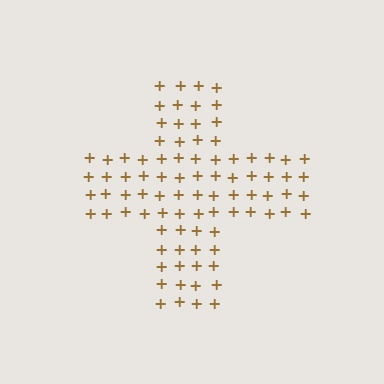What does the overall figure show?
The overall figure shows a cross.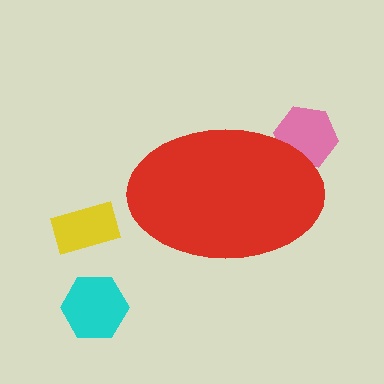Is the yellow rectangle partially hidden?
No, the yellow rectangle is fully visible.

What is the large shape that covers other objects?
A red ellipse.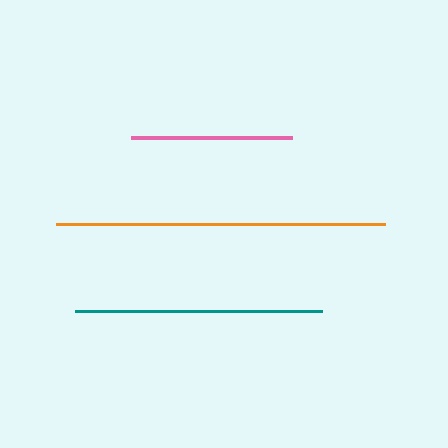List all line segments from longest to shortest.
From longest to shortest: orange, teal, pink.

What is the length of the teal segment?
The teal segment is approximately 247 pixels long.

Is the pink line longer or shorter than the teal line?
The teal line is longer than the pink line.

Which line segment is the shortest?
The pink line is the shortest at approximately 161 pixels.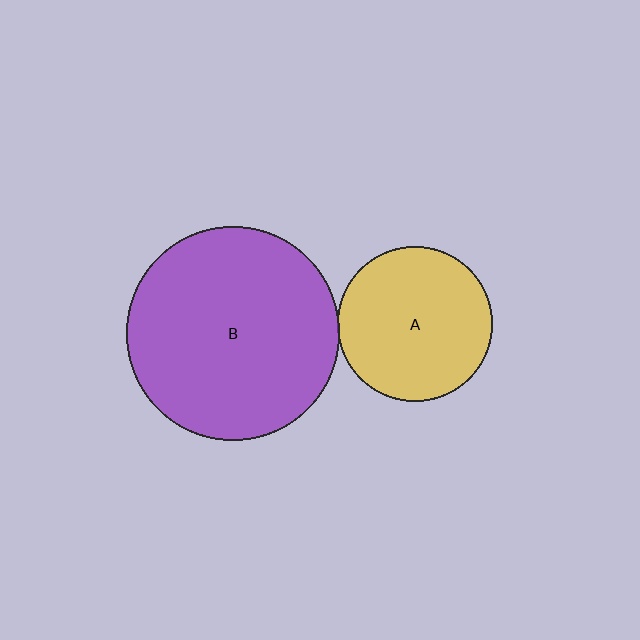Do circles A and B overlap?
Yes.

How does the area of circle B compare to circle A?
Approximately 1.9 times.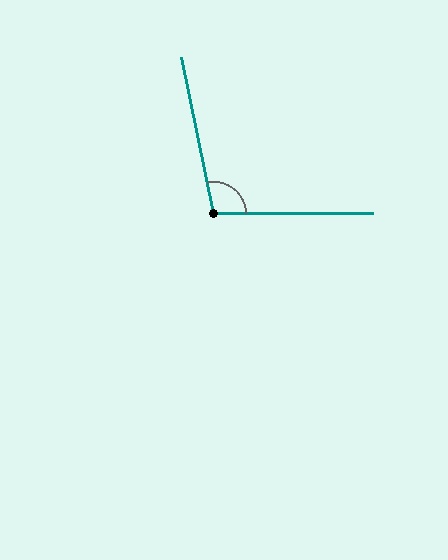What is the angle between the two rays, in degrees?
Approximately 102 degrees.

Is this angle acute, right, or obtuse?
It is obtuse.